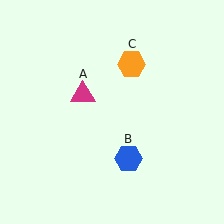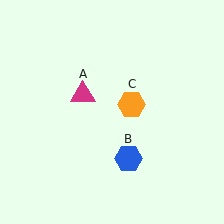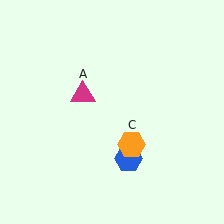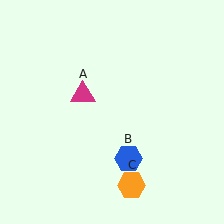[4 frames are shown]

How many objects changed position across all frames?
1 object changed position: orange hexagon (object C).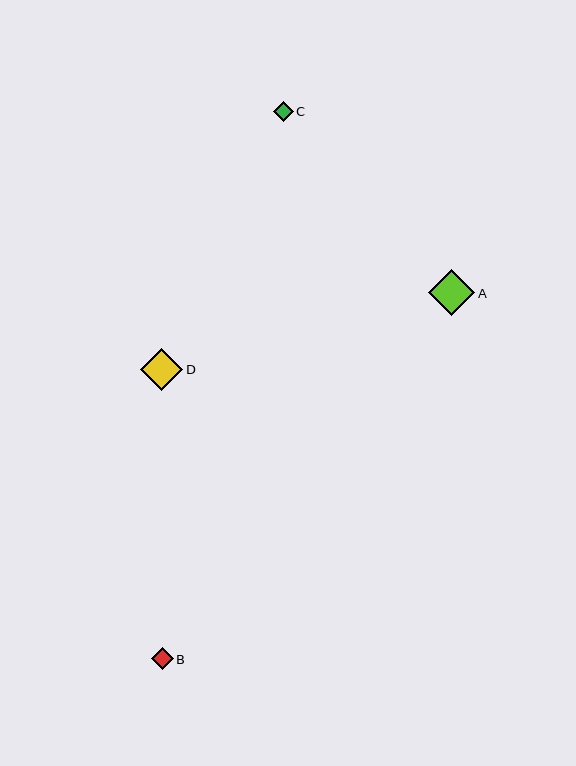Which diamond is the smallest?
Diamond C is the smallest with a size of approximately 20 pixels.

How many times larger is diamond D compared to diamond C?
Diamond D is approximately 2.1 times the size of diamond C.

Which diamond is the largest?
Diamond A is the largest with a size of approximately 46 pixels.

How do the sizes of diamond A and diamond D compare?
Diamond A and diamond D are approximately the same size.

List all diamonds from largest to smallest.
From largest to smallest: A, D, B, C.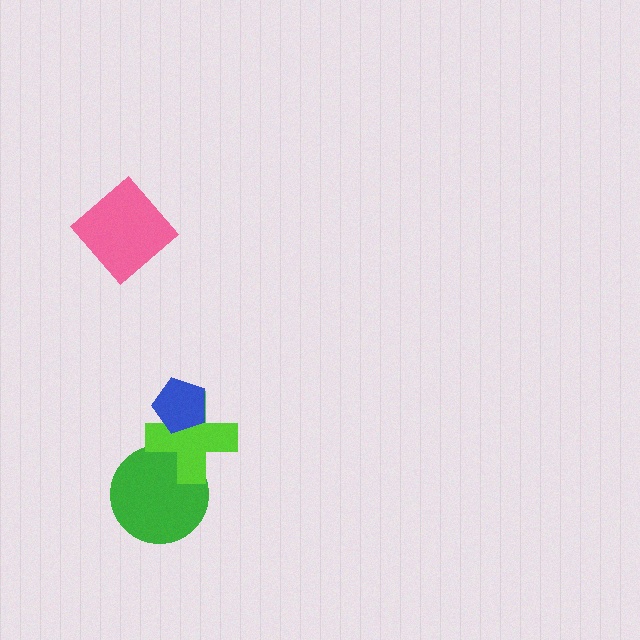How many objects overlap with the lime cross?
2 objects overlap with the lime cross.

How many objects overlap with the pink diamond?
0 objects overlap with the pink diamond.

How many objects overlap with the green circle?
1 object overlaps with the green circle.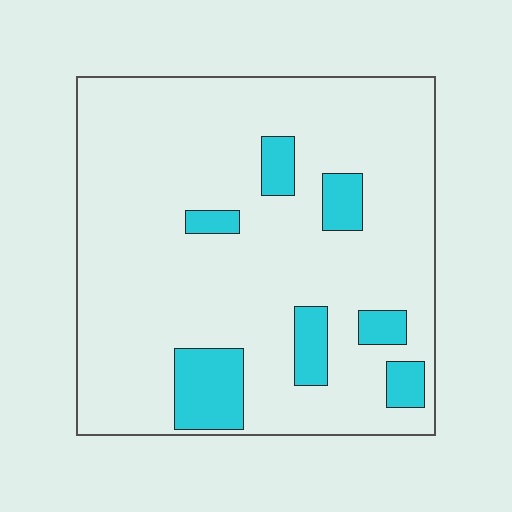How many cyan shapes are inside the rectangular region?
7.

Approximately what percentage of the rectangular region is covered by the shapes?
Approximately 15%.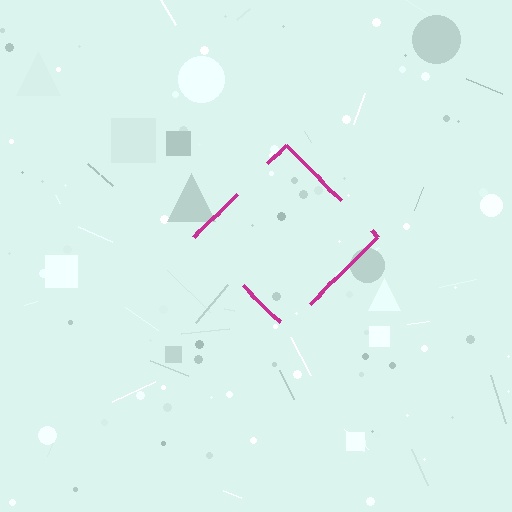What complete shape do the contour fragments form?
The contour fragments form a diamond.